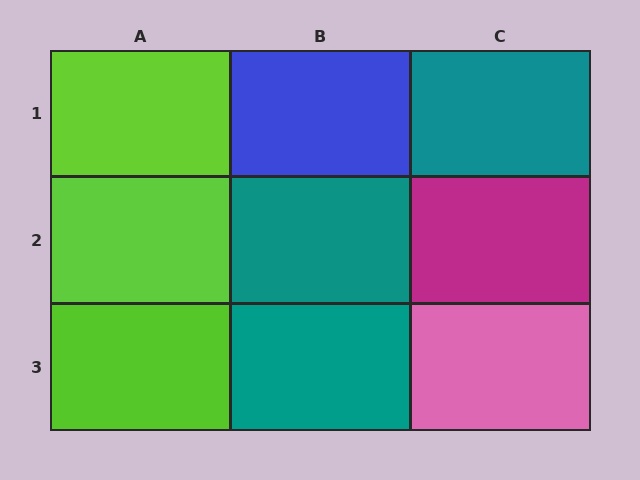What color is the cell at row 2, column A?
Lime.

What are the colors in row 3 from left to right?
Lime, teal, pink.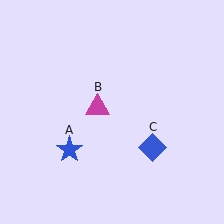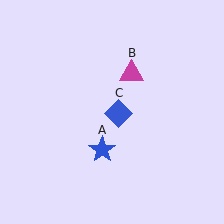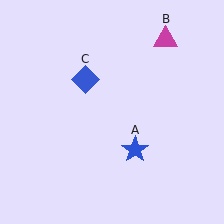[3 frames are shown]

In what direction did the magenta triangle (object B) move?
The magenta triangle (object B) moved up and to the right.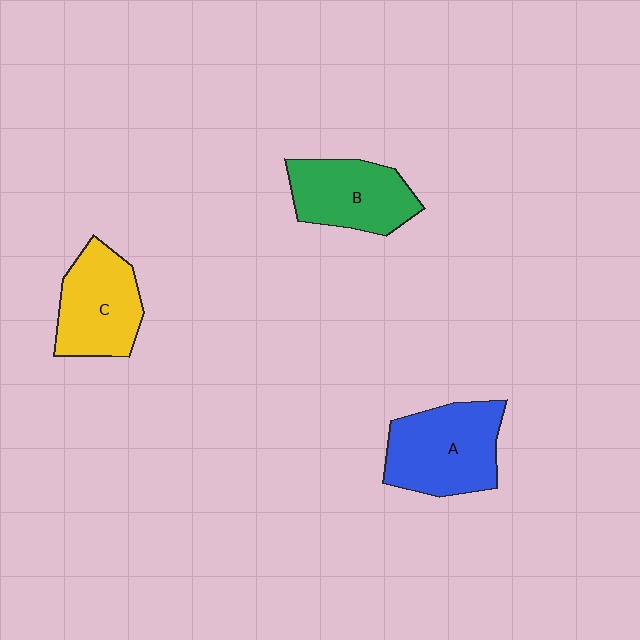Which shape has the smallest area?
Shape B (green).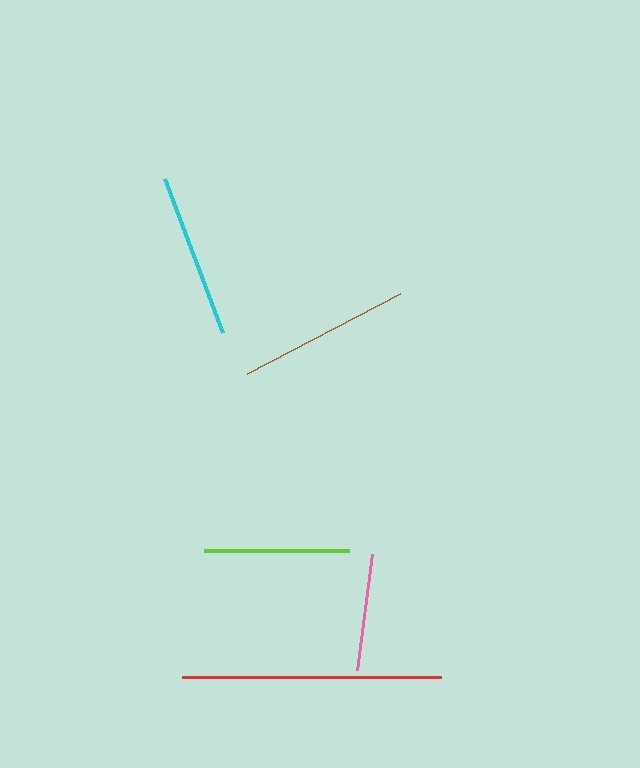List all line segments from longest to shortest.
From longest to shortest: red, brown, cyan, lime, pink.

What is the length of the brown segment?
The brown segment is approximately 172 pixels long.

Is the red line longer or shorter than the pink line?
The red line is longer than the pink line.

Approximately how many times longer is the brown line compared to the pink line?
The brown line is approximately 1.5 times the length of the pink line.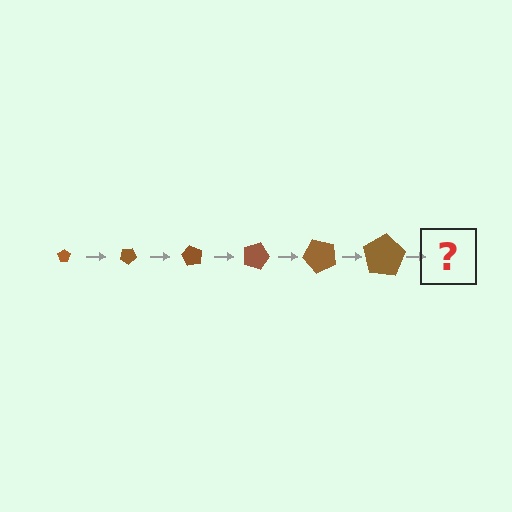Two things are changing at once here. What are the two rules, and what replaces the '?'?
The two rules are that the pentagon grows larger each step and it rotates 30 degrees each step. The '?' should be a pentagon, larger than the previous one and rotated 180 degrees from the start.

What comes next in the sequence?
The next element should be a pentagon, larger than the previous one and rotated 180 degrees from the start.